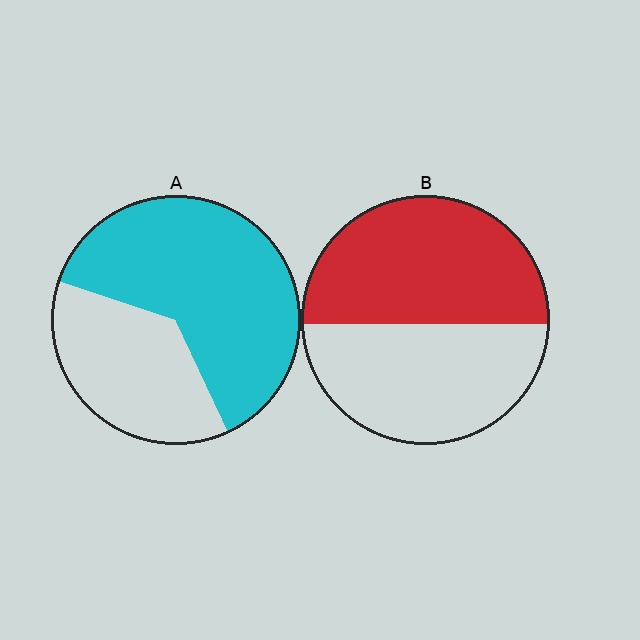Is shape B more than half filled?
Roughly half.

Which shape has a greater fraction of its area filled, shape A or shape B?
Shape A.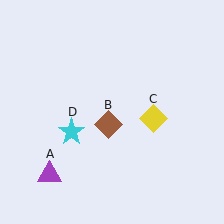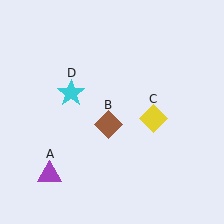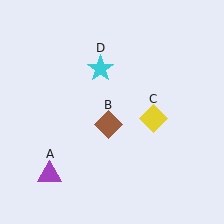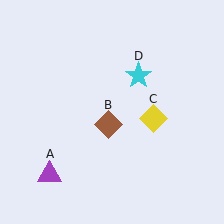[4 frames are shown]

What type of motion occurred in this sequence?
The cyan star (object D) rotated clockwise around the center of the scene.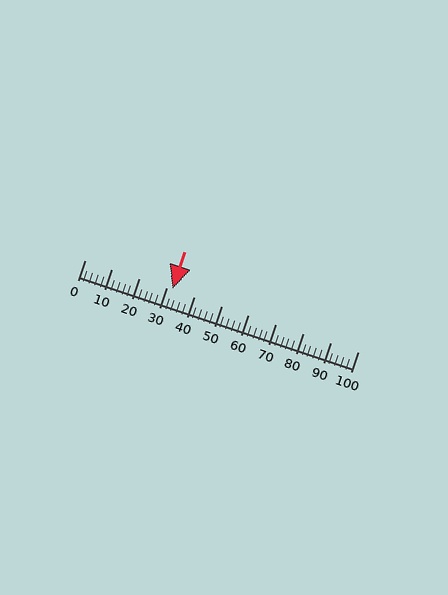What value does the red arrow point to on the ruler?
The red arrow points to approximately 32.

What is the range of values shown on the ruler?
The ruler shows values from 0 to 100.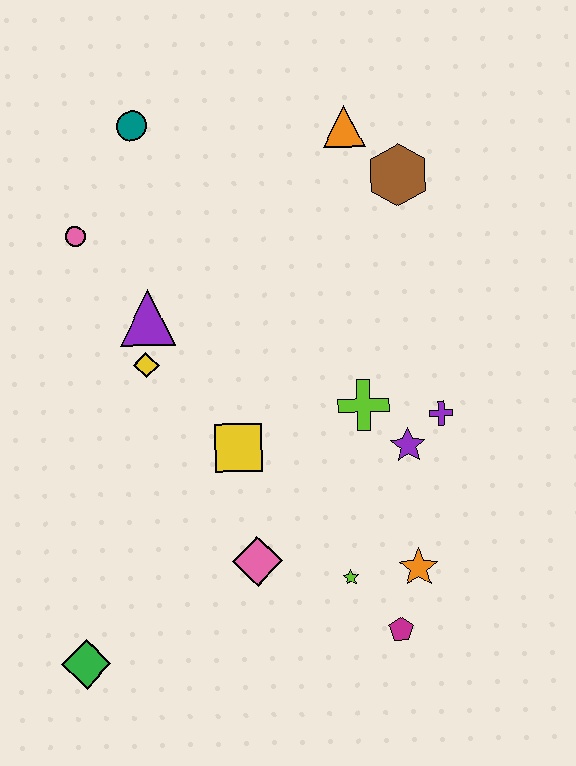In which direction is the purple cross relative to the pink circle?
The purple cross is to the right of the pink circle.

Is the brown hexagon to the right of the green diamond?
Yes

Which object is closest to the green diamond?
The pink diamond is closest to the green diamond.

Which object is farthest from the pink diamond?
The teal circle is farthest from the pink diamond.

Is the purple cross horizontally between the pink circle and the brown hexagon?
No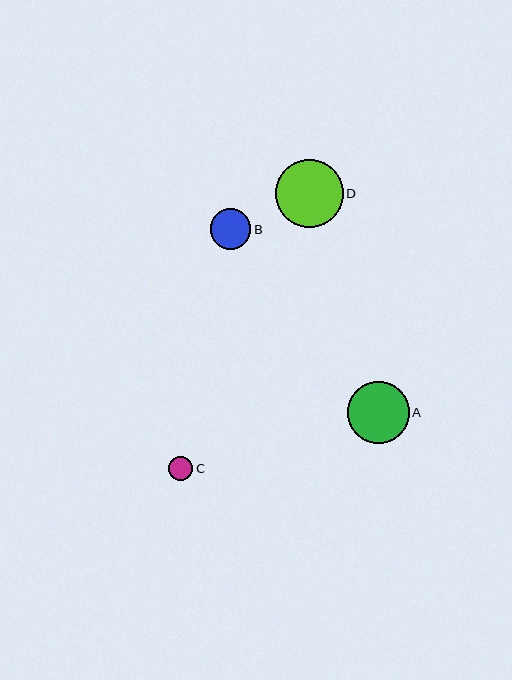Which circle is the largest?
Circle D is the largest with a size of approximately 68 pixels.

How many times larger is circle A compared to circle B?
Circle A is approximately 1.5 times the size of circle B.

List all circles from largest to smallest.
From largest to smallest: D, A, B, C.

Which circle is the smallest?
Circle C is the smallest with a size of approximately 24 pixels.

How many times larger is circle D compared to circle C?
Circle D is approximately 2.8 times the size of circle C.